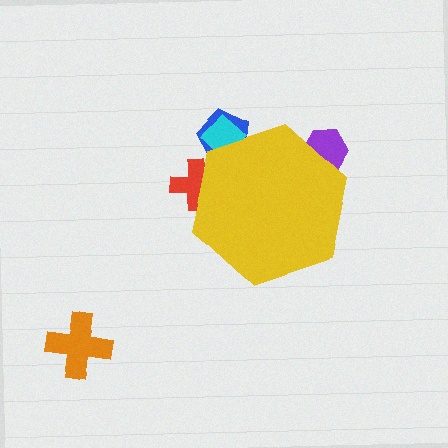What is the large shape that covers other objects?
A yellow hexagon.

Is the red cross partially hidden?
Yes, the red cross is partially hidden behind the yellow hexagon.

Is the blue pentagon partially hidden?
Yes, the blue pentagon is partially hidden behind the yellow hexagon.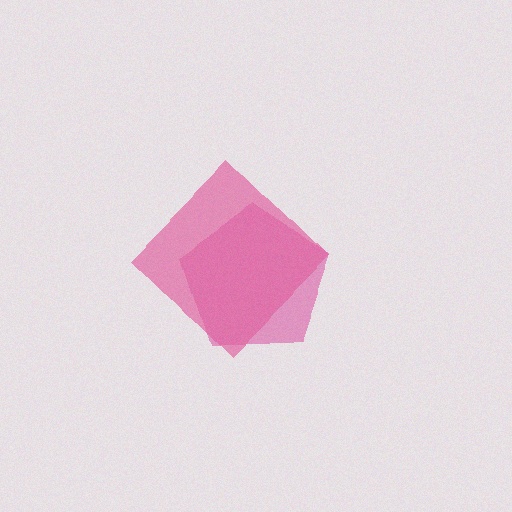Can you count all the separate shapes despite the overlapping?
Yes, there are 2 separate shapes.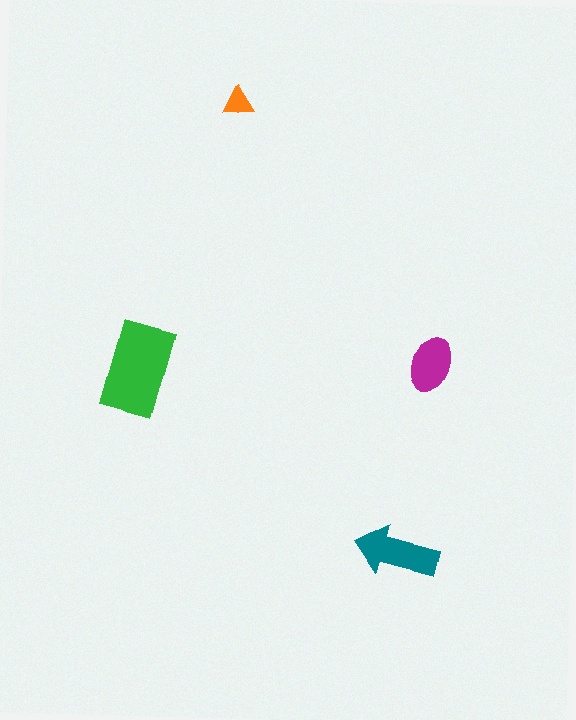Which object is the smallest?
The orange triangle.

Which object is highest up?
The orange triangle is topmost.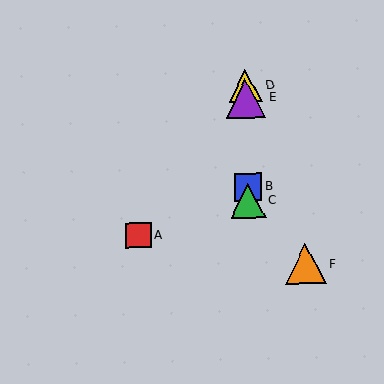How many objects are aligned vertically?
4 objects (B, C, D, E) are aligned vertically.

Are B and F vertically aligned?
No, B is at x≈248 and F is at x≈306.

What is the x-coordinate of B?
Object B is at x≈248.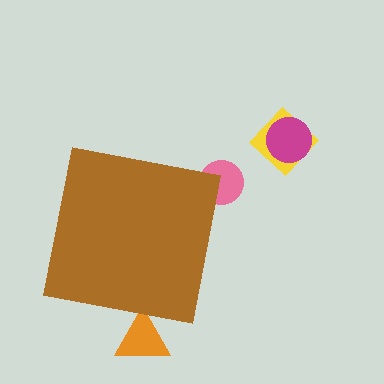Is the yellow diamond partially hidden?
No, the yellow diamond is fully visible.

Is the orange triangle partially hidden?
Yes, the orange triangle is partially hidden behind the brown square.